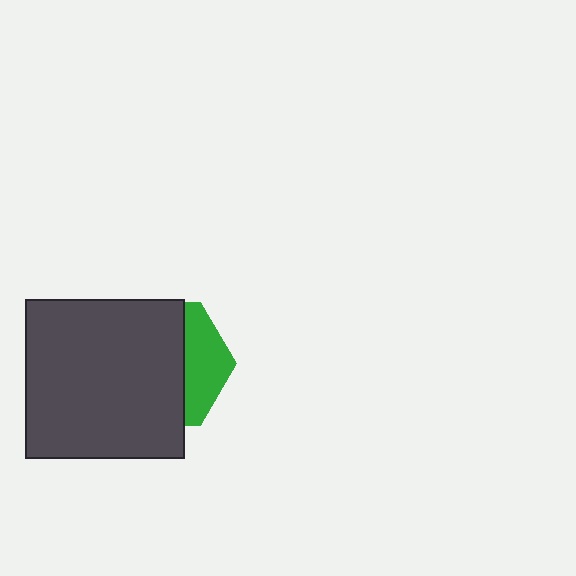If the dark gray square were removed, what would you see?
You would see the complete green hexagon.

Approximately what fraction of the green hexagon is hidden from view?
Roughly 69% of the green hexagon is hidden behind the dark gray square.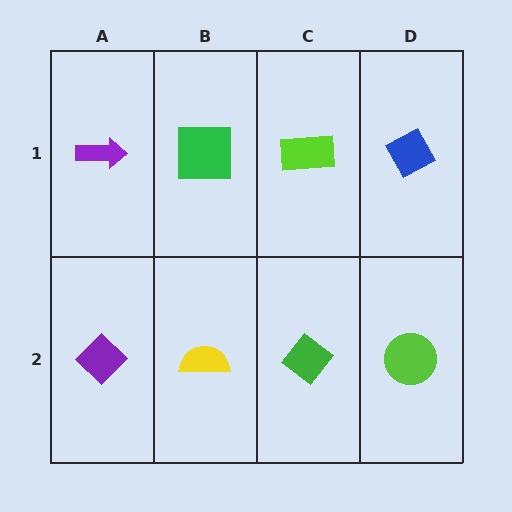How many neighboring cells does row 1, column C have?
3.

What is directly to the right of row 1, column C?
A blue diamond.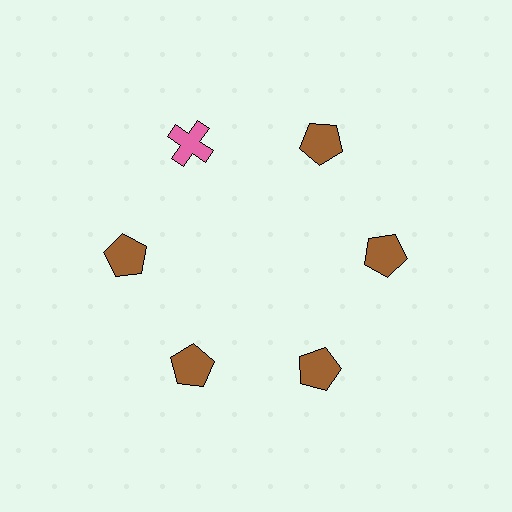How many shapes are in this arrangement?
There are 6 shapes arranged in a ring pattern.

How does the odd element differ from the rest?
It differs in both color (pink instead of brown) and shape (cross instead of pentagon).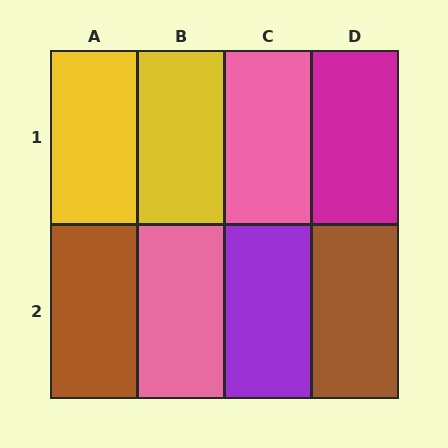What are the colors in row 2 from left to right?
Brown, pink, purple, brown.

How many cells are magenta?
1 cell is magenta.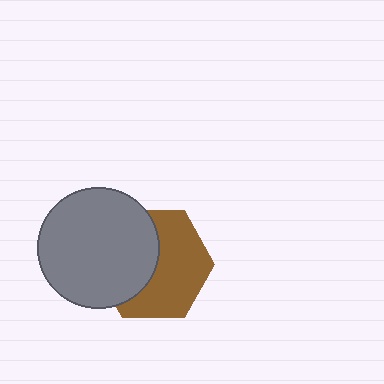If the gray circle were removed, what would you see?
You would see the complete brown hexagon.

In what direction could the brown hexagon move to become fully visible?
The brown hexagon could move right. That would shift it out from behind the gray circle entirely.